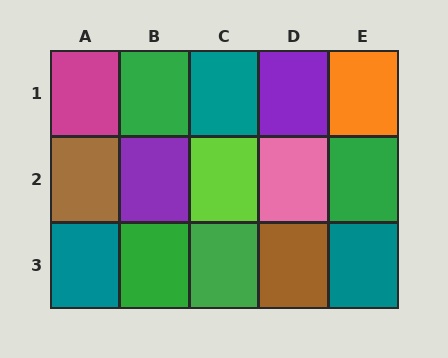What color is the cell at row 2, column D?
Pink.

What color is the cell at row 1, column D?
Purple.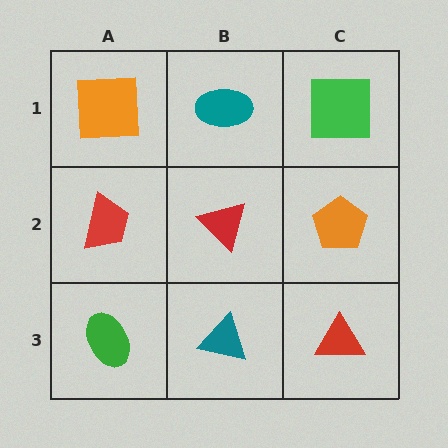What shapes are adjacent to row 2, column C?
A green square (row 1, column C), a red triangle (row 3, column C), a red triangle (row 2, column B).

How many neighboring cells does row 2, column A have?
3.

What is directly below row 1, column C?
An orange pentagon.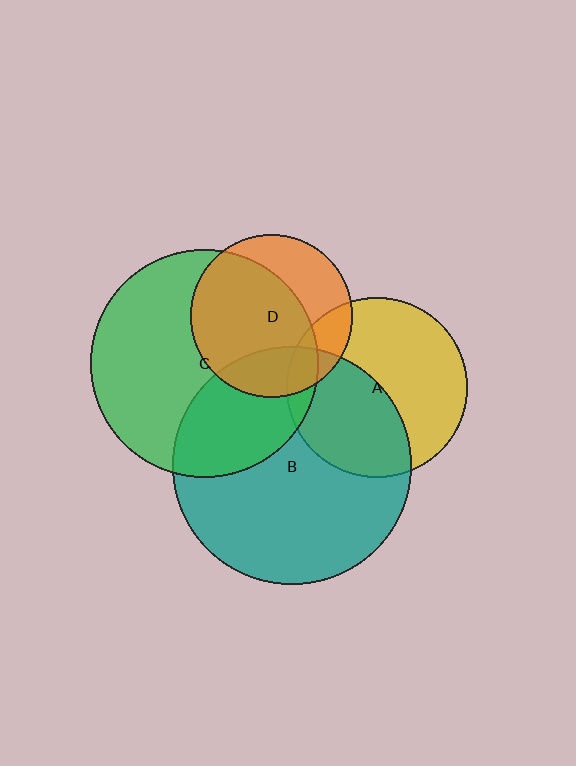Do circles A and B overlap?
Yes.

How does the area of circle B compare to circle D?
Approximately 2.2 times.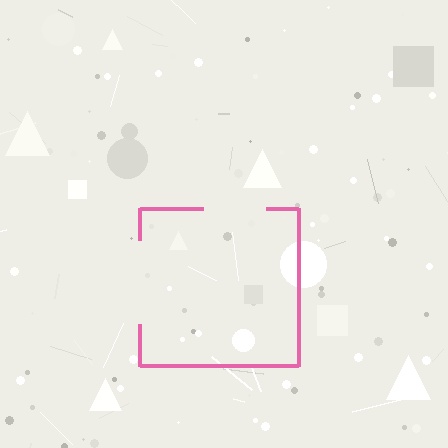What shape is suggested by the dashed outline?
The dashed outline suggests a square.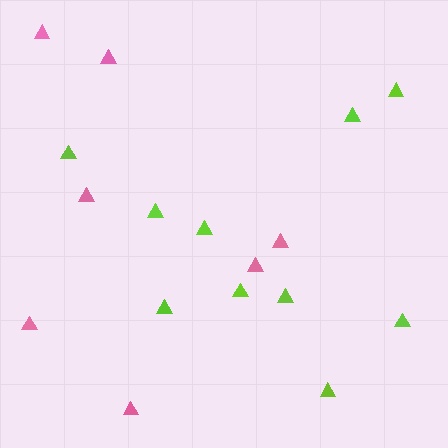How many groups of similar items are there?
There are 2 groups: one group of lime triangles (10) and one group of pink triangles (7).